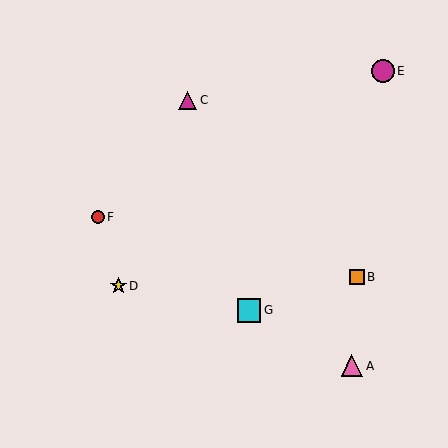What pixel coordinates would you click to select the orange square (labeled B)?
Click at (357, 277) to select the orange square B.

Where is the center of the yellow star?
The center of the yellow star is at (119, 286).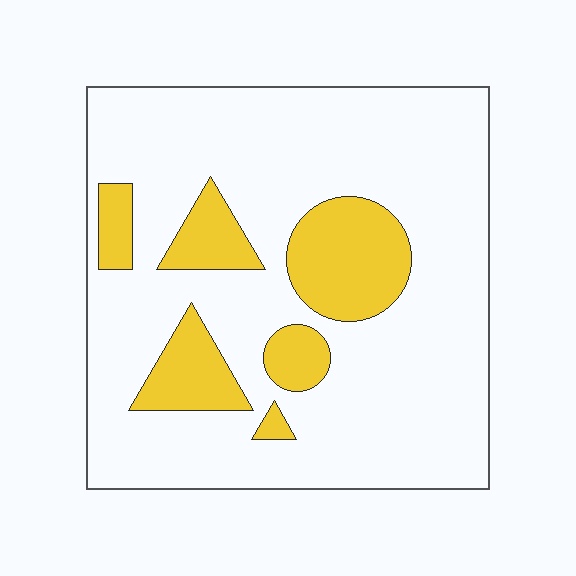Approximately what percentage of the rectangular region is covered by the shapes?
Approximately 20%.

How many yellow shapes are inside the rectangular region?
6.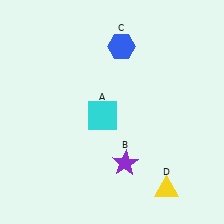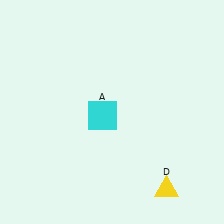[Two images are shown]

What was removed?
The purple star (B), the blue hexagon (C) were removed in Image 2.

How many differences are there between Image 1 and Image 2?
There are 2 differences between the two images.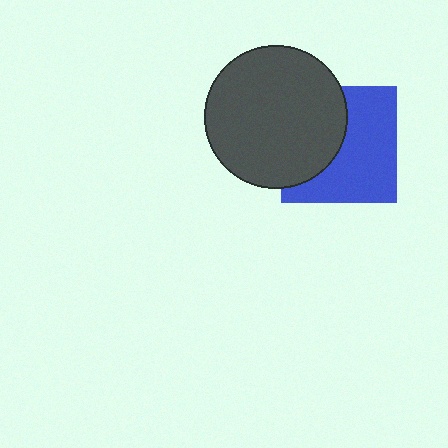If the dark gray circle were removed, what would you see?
You would see the complete blue square.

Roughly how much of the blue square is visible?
About half of it is visible (roughly 58%).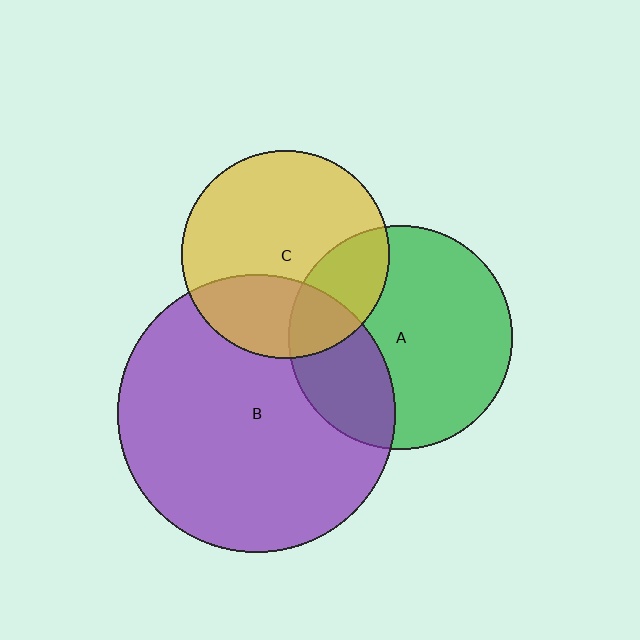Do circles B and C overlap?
Yes.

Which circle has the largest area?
Circle B (purple).